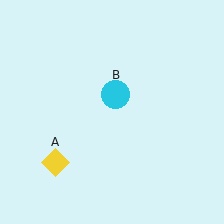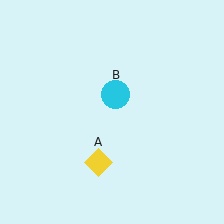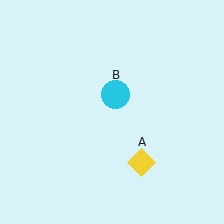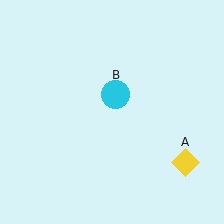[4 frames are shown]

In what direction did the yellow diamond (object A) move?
The yellow diamond (object A) moved right.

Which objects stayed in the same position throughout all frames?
Cyan circle (object B) remained stationary.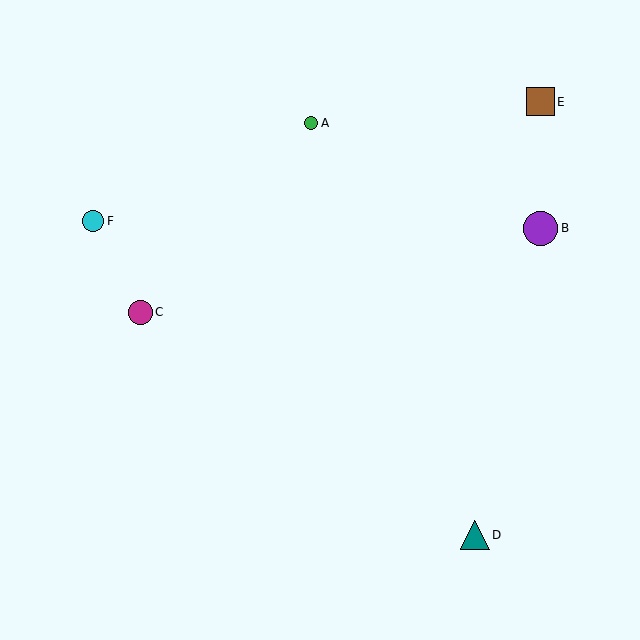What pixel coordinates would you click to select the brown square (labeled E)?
Click at (541, 102) to select the brown square E.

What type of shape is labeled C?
Shape C is a magenta circle.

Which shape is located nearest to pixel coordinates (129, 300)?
The magenta circle (labeled C) at (141, 312) is nearest to that location.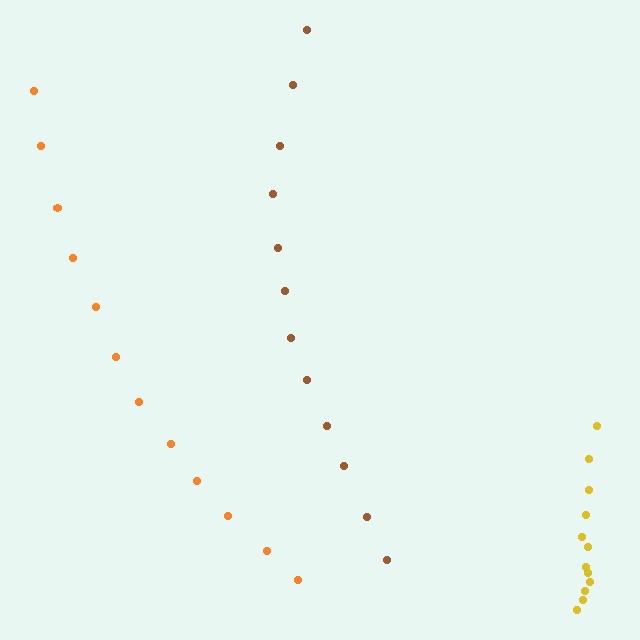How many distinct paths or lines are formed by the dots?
There are 3 distinct paths.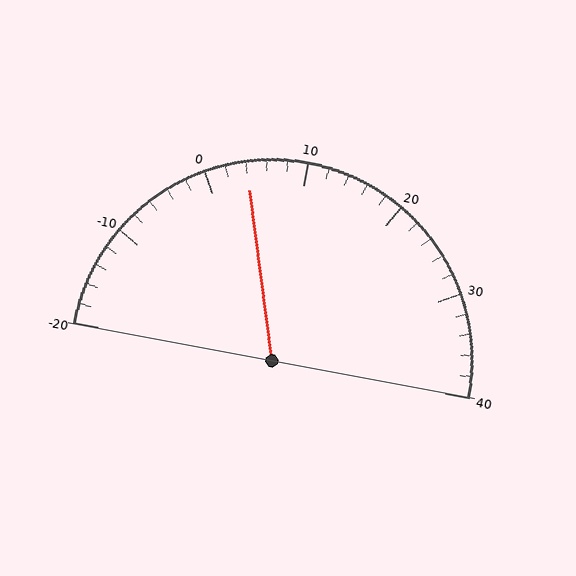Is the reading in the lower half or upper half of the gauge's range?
The reading is in the lower half of the range (-20 to 40).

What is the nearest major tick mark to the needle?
The nearest major tick mark is 0.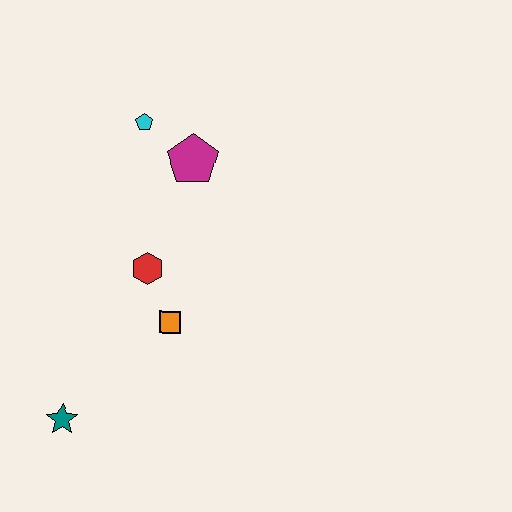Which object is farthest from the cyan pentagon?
The teal star is farthest from the cyan pentagon.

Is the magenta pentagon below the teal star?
No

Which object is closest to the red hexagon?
The orange square is closest to the red hexagon.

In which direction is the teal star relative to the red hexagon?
The teal star is below the red hexagon.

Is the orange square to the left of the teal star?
No